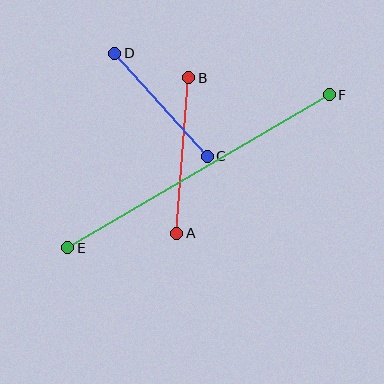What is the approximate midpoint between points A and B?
The midpoint is at approximately (183, 156) pixels.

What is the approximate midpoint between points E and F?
The midpoint is at approximately (198, 171) pixels.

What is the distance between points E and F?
The distance is approximately 303 pixels.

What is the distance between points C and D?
The distance is approximately 138 pixels.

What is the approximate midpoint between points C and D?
The midpoint is at approximately (161, 105) pixels.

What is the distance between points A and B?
The distance is approximately 156 pixels.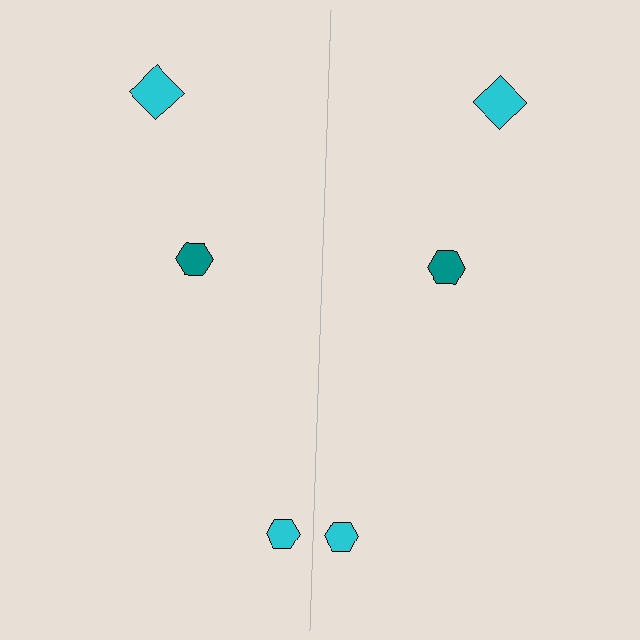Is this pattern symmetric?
Yes, this pattern has bilateral (reflection) symmetry.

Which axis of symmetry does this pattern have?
The pattern has a vertical axis of symmetry running through the center of the image.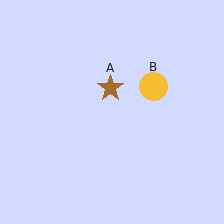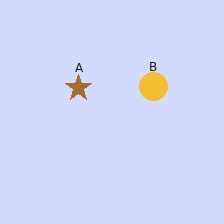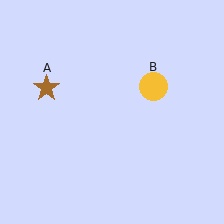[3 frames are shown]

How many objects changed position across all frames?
1 object changed position: brown star (object A).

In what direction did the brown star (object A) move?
The brown star (object A) moved left.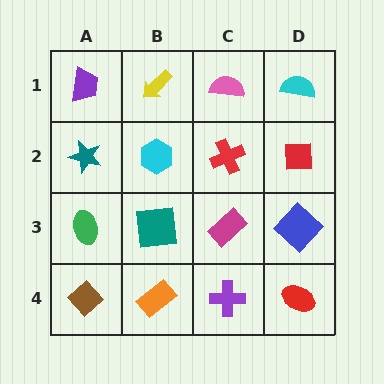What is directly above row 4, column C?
A magenta rectangle.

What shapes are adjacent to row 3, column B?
A cyan hexagon (row 2, column B), an orange rectangle (row 4, column B), a green ellipse (row 3, column A), a magenta rectangle (row 3, column C).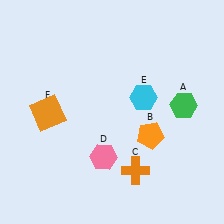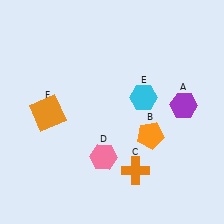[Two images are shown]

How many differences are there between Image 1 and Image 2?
There is 1 difference between the two images.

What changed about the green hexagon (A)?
In Image 1, A is green. In Image 2, it changed to purple.